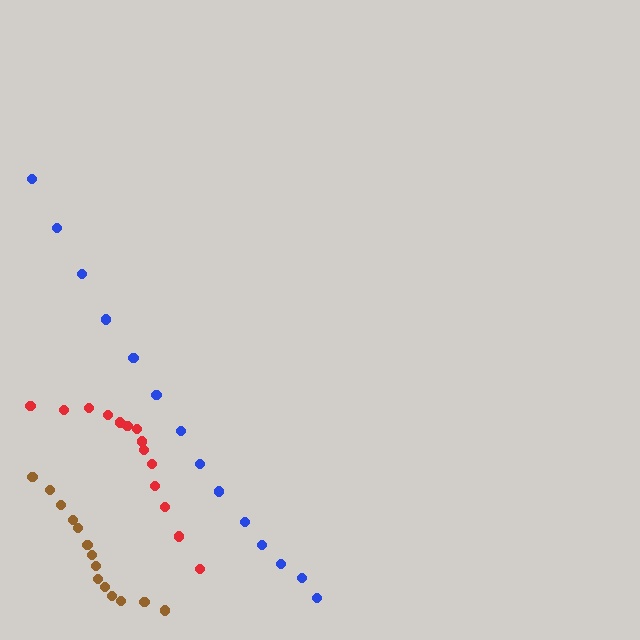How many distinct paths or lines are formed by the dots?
There are 3 distinct paths.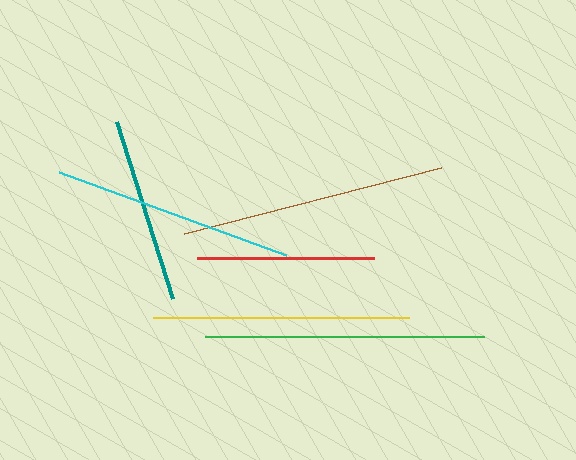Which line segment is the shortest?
The red line is the shortest at approximately 177 pixels.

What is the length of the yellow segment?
The yellow segment is approximately 256 pixels long.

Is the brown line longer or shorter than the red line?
The brown line is longer than the red line.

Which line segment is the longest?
The green line is the longest at approximately 279 pixels.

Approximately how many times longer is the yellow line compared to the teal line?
The yellow line is approximately 1.4 times the length of the teal line.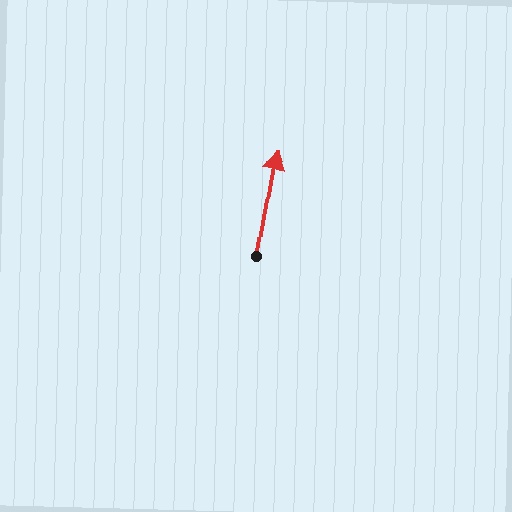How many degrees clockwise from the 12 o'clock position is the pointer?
Approximately 10 degrees.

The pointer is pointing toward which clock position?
Roughly 12 o'clock.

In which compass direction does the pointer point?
North.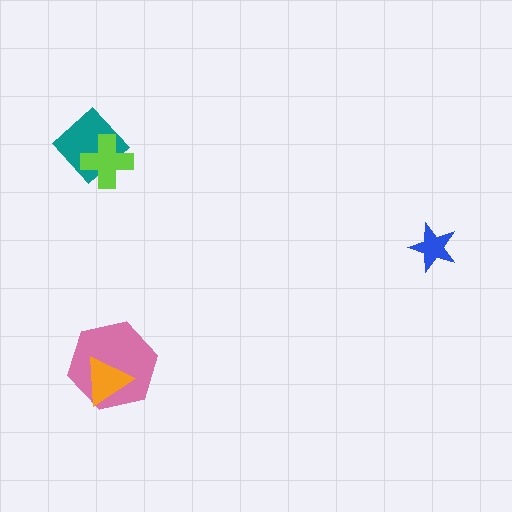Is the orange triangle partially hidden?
No, no other shape covers it.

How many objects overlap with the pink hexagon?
1 object overlaps with the pink hexagon.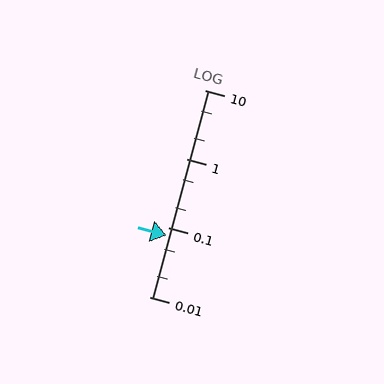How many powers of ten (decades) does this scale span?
The scale spans 3 decades, from 0.01 to 10.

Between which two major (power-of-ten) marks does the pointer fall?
The pointer is between 0.01 and 0.1.